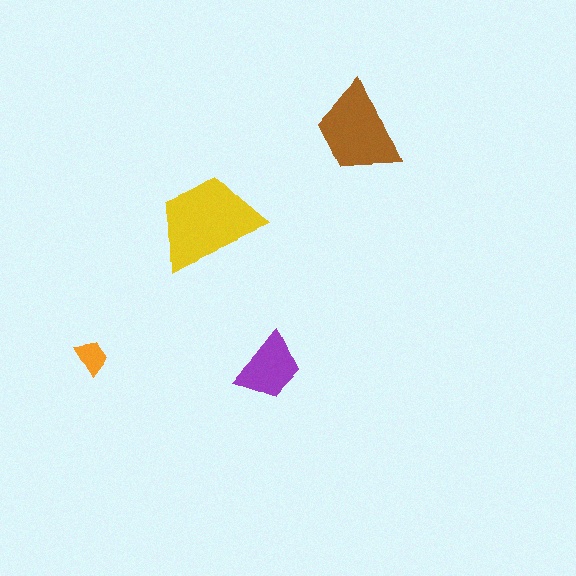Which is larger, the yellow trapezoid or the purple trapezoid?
The yellow one.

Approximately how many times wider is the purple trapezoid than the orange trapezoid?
About 2 times wider.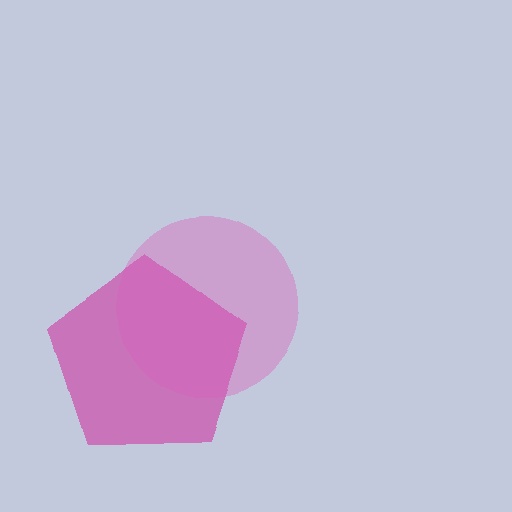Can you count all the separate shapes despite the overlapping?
Yes, there are 2 separate shapes.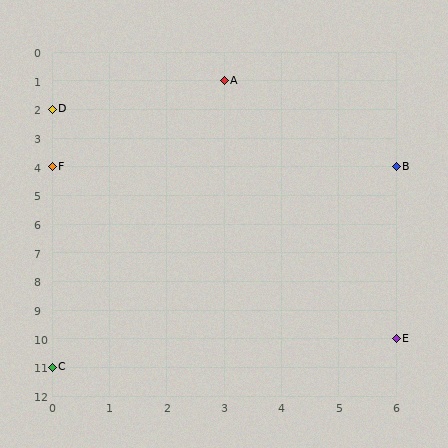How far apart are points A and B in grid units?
Points A and B are 3 columns and 3 rows apart (about 4.2 grid units diagonally).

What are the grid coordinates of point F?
Point F is at grid coordinates (0, 4).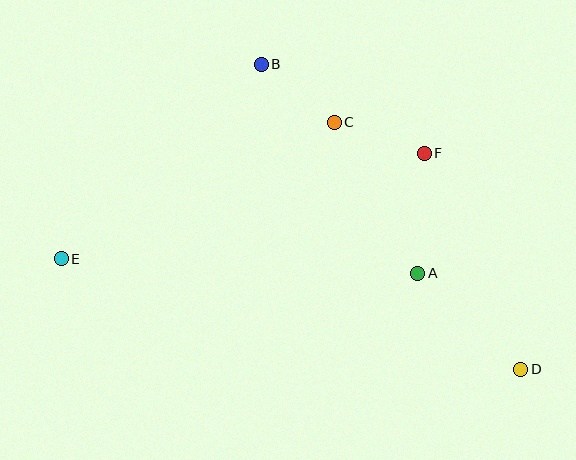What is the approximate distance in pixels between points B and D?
The distance between B and D is approximately 401 pixels.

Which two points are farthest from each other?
Points D and E are farthest from each other.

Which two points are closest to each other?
Points B and C are closest to each other.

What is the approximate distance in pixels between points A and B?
The distance between A and B is approximately 261 pixels.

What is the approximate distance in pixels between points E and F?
The distance between E and F is approximately 378 pixels.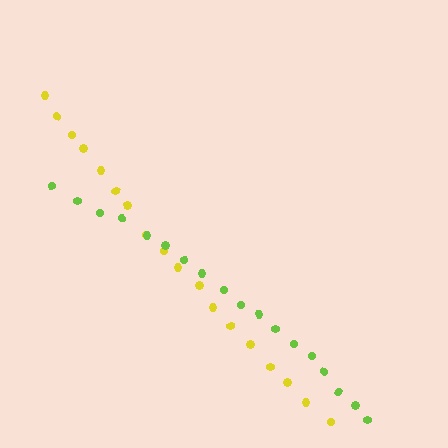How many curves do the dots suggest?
There are 2 distinct paths.